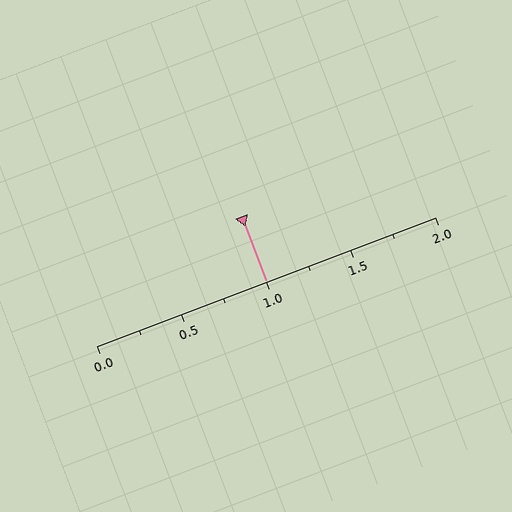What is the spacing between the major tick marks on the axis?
The major ticks are spaced 0.5 apart.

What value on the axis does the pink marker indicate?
The marker indicates approximately 1.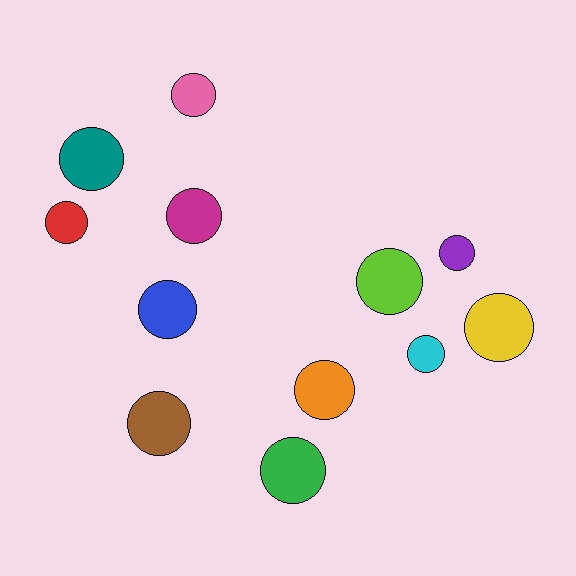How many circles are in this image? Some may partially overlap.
There are 12 circles.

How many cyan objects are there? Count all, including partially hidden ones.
There is 1 cyan object.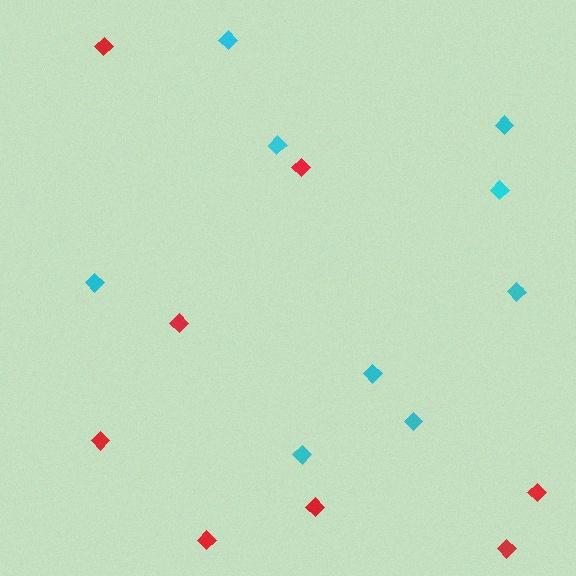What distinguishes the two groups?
There are 2 groups: one group of cyan diamonds (9) and one group of red diamonds (8).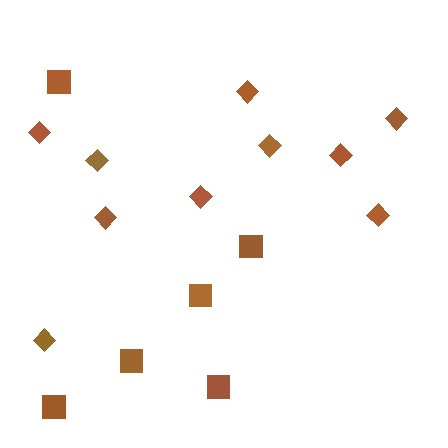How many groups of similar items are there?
There are 2 groups: one group of squares (6) and one group of diamonds (10).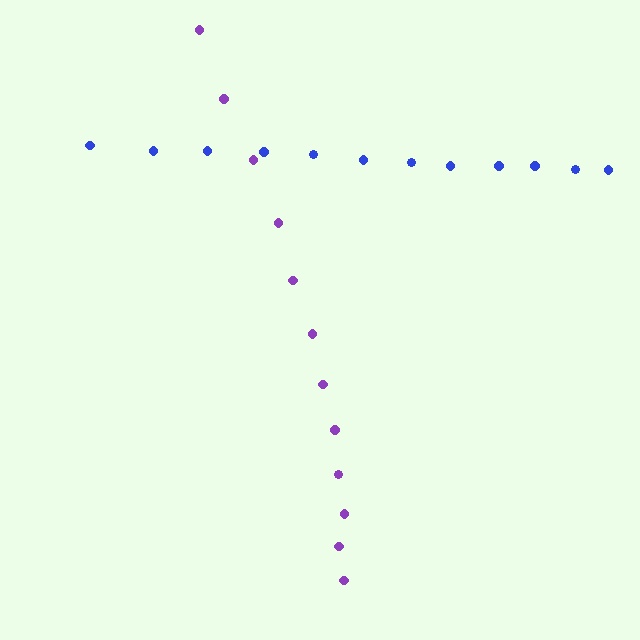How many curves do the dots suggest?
There are 2 distinct paths.